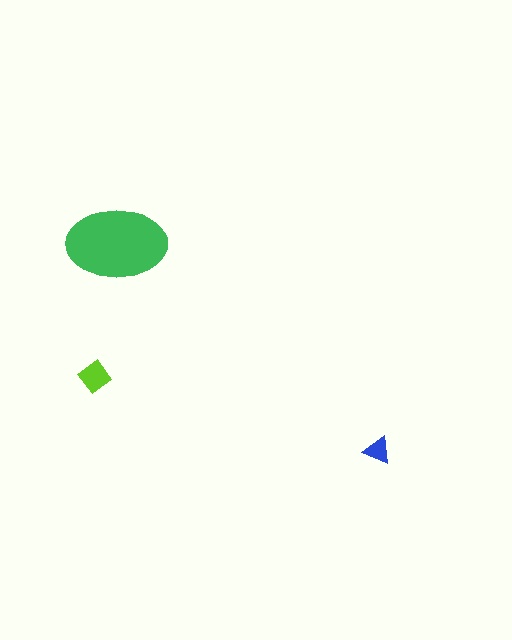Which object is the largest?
The green ellipse.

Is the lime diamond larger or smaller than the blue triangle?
Larger.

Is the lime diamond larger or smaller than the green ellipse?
Smaller.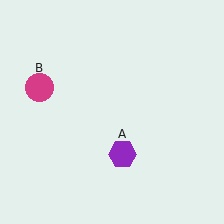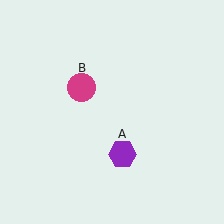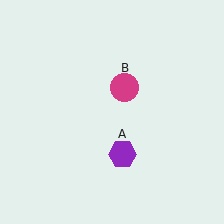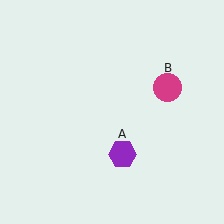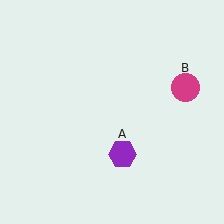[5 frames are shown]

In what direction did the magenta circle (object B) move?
The magenta circle (object B) moved right.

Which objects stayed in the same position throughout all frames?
Purple hexagon (object A) remained stationary.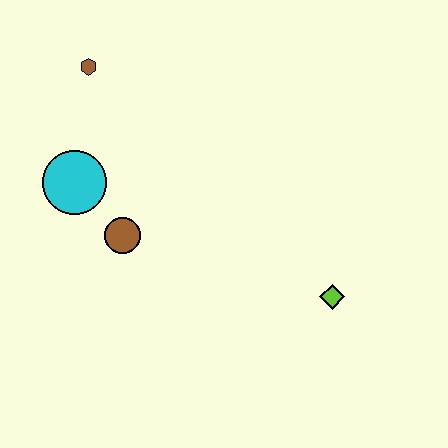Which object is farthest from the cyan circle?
The lime diamond is farthest from the cyan circle.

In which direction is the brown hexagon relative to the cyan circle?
The brown hexagon is above the cyan circle.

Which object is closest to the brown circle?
The cyan circle is closest to the brown circle.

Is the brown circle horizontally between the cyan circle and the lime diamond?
Yes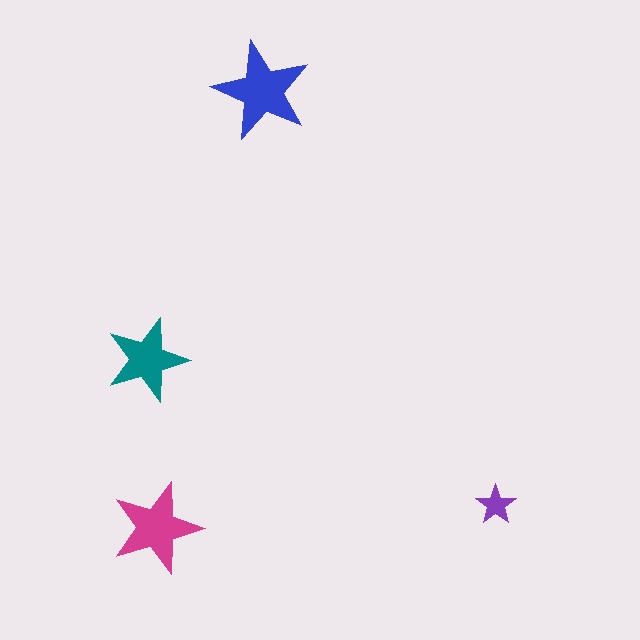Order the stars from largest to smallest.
the blue one, the magenta one, the teal one, the purple one.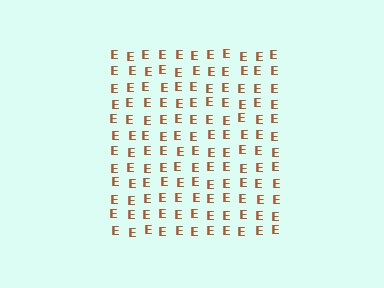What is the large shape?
The large shape is a square.